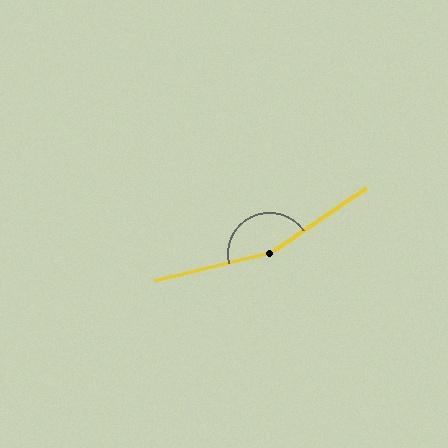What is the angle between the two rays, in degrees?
Approximately 159 degrees.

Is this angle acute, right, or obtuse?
It is obtuse.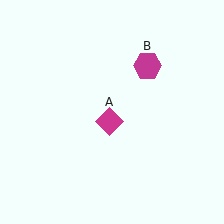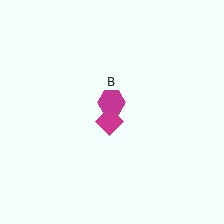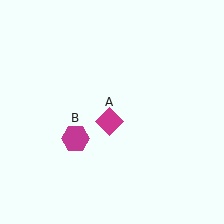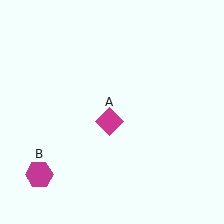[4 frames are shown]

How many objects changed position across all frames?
1 object changed position: magenta hexagon (object B).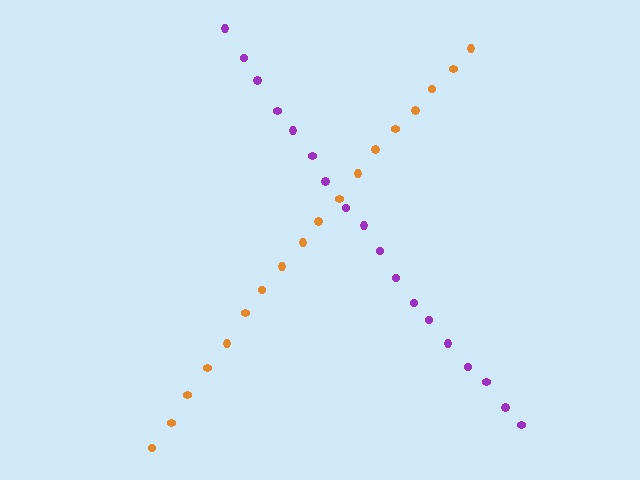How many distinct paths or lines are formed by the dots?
There are 2 distinct paths.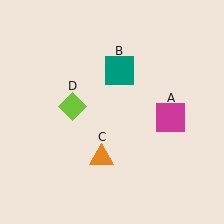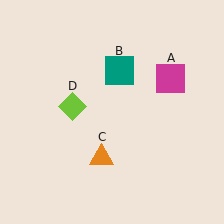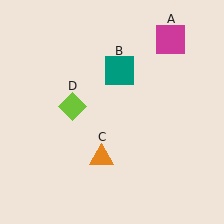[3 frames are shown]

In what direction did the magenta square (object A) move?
The magenta square (object A) moved up.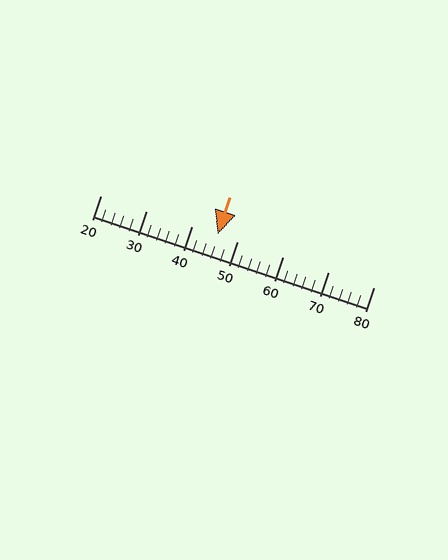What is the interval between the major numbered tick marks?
The major tick marks are spaced 10 units apart.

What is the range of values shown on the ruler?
The ruler shows values from 20 to 80.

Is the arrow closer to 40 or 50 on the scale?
The arrow is closer to 50.